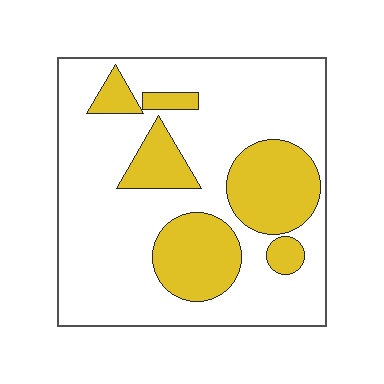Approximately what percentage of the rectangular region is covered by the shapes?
Approximately 30%.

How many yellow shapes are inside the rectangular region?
6.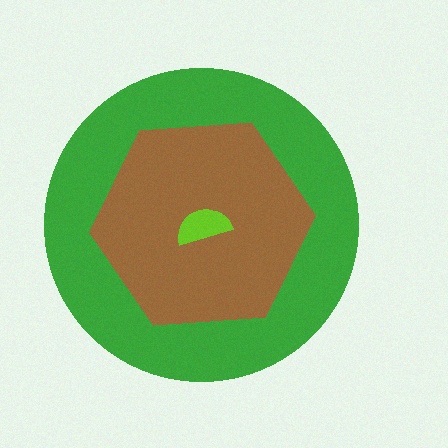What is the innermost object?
The lime semicircle.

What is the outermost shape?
The green circle.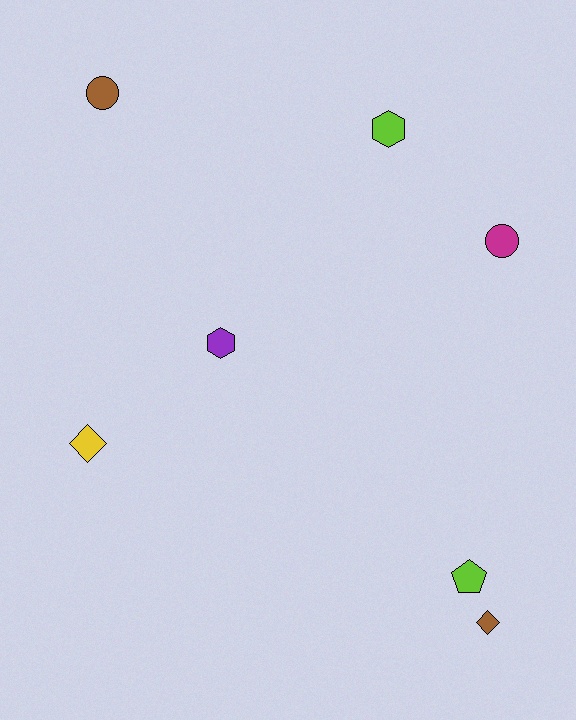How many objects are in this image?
There are 7 objects.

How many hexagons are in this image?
There are 2 hexagons.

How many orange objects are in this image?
There are no orange objects.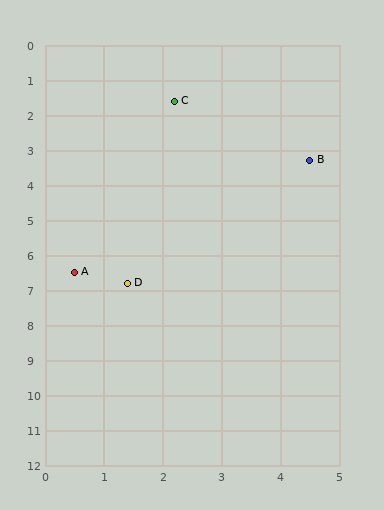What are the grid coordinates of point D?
Point D is at approximately (1.4, 6.8).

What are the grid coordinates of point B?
Point B is at approximately (4.5, 3.3).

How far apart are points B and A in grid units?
Points B and A are about 5.1 grid units apart.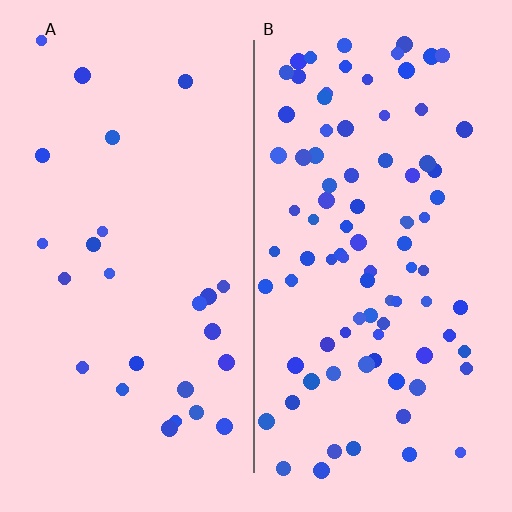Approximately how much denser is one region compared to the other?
Approximately 3.4× — region B over region A.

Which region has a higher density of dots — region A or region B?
B (the right).